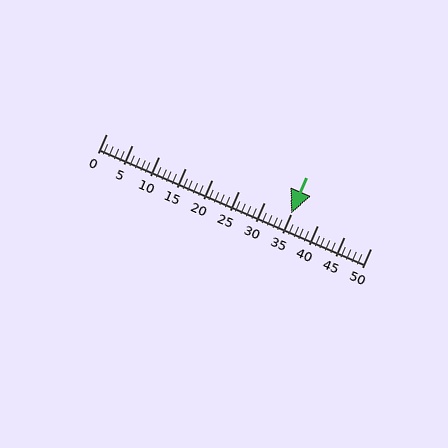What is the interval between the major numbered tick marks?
The major tick marks are spaced 5 units apart.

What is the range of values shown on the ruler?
The ruler shows values from 0 to 50.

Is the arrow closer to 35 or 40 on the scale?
The arrow is closer to 35.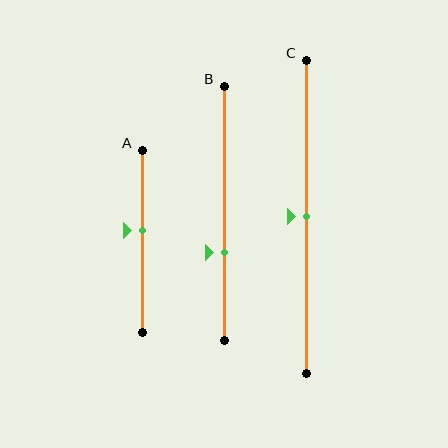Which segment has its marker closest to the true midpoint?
Segment C has its marker closest to the true midpoint.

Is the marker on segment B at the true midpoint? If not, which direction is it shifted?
No, the marker on segment B is shifted downward by about 15% of the segment length.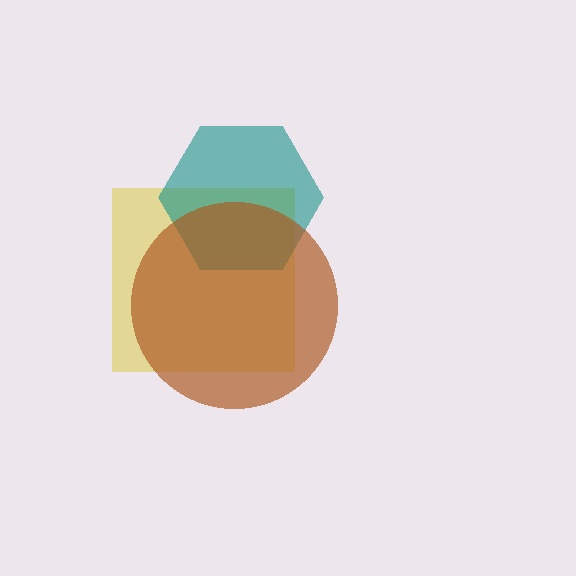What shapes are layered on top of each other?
The layered shapes are: a yellow square, a teal hexagon, a brown circle.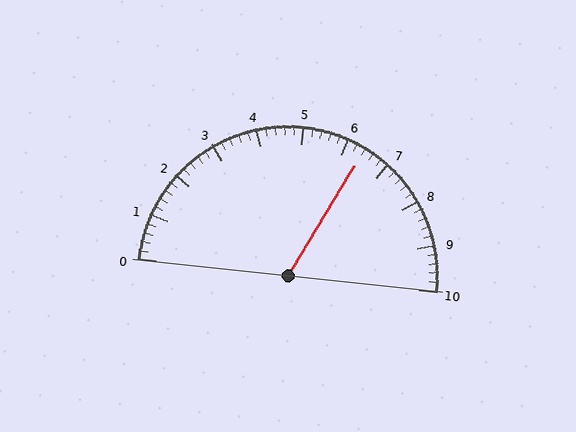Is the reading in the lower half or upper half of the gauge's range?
The reading is in the upper half of the range (0 to 10).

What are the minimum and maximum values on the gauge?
The gauge ranges from 0 to 10.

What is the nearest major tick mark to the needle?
The nearest major tick mark is 6.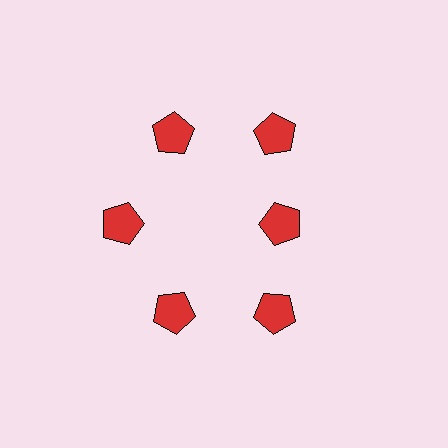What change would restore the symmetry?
The symmetry would be restored by moving it outward, back onto the ring so that all 6 pentagons sit at equal angles and equal distance from the center.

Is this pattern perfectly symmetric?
No. The 6 red pentagons are arranged in a ring, but one element near the 3 o'clock position is pulled inward toward the center, breaking the 6-fold rotational symmetry.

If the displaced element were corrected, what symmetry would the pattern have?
It would have 6-fold rotational symmetry — the pattern would map onto itself every 60 degrees.